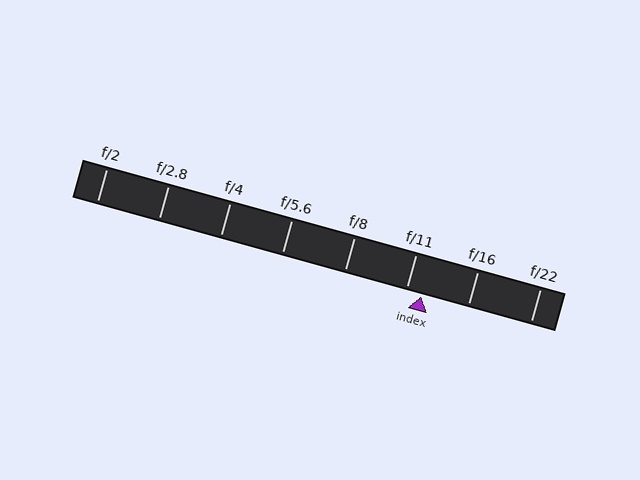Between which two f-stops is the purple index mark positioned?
The index mark is between f/11 and f/16.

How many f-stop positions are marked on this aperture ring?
There are 8 f-stop positions marked.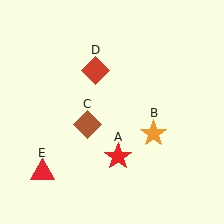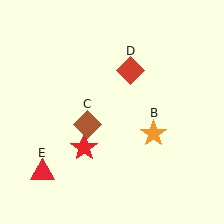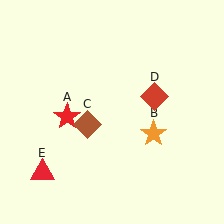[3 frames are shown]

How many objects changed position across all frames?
2 objects changed position: red star (object A), red diamond (object D).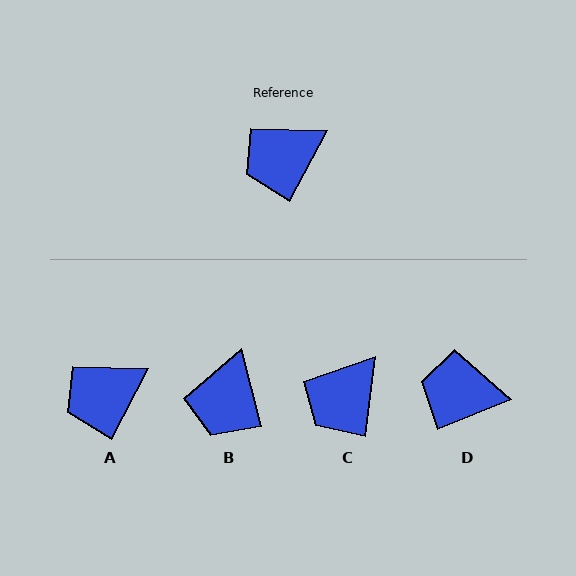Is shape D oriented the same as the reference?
No, it is off by about 40 degrees.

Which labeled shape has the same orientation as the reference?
A.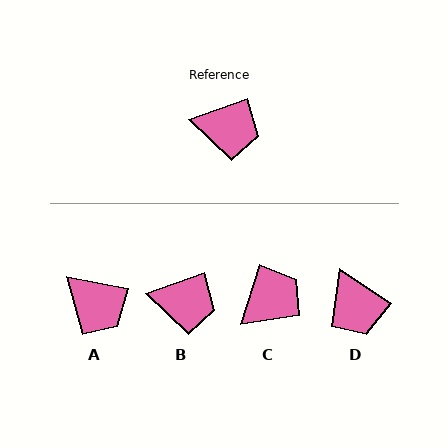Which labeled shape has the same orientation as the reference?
B.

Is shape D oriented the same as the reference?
No, it is off by about 54 degrees.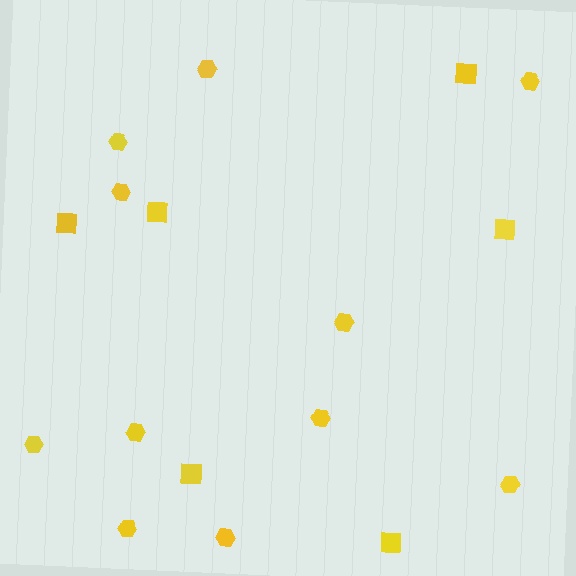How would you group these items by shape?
There are 2 groups: one group of squares (6) and one group of hexagons (11).